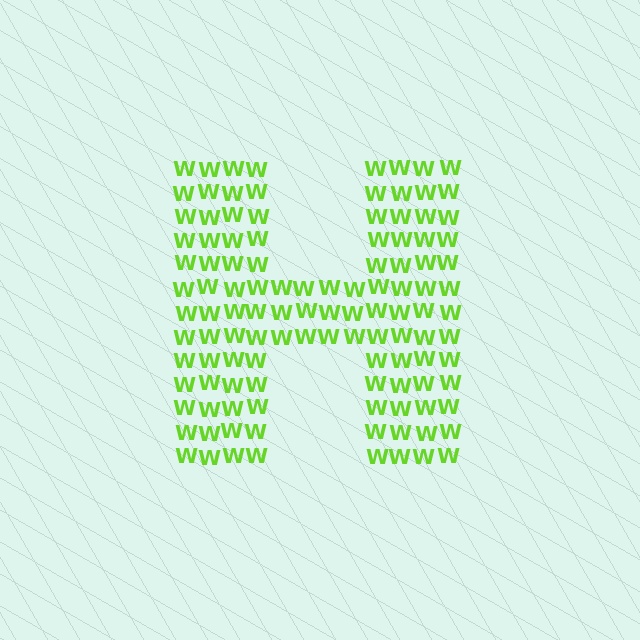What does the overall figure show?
The overall figure shows the letter H.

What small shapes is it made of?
It is made of small letter W's.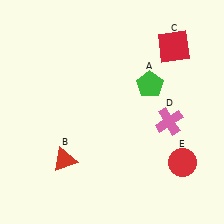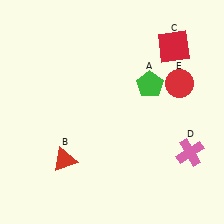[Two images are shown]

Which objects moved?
The objects that moved are: the pink cross (D), the red circle (E).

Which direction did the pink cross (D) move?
The pink cross (D) moved down.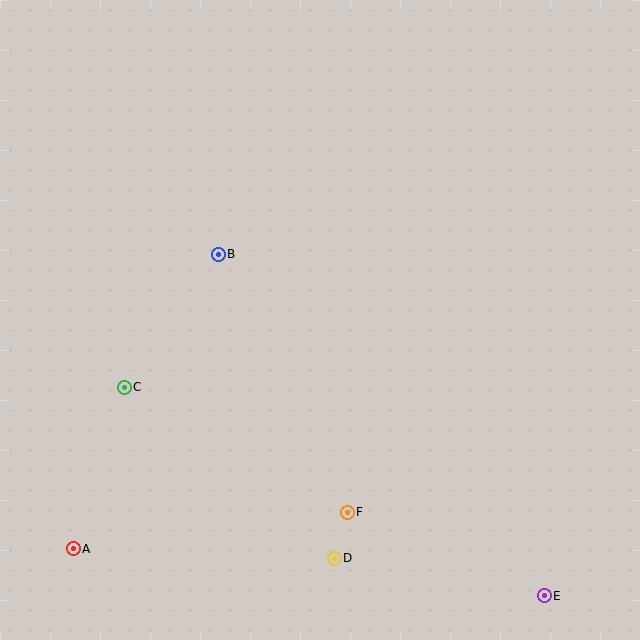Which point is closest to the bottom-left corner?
Point A is closest to the bottom-left corner.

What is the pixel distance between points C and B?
The distance between C and B is 163 pixels.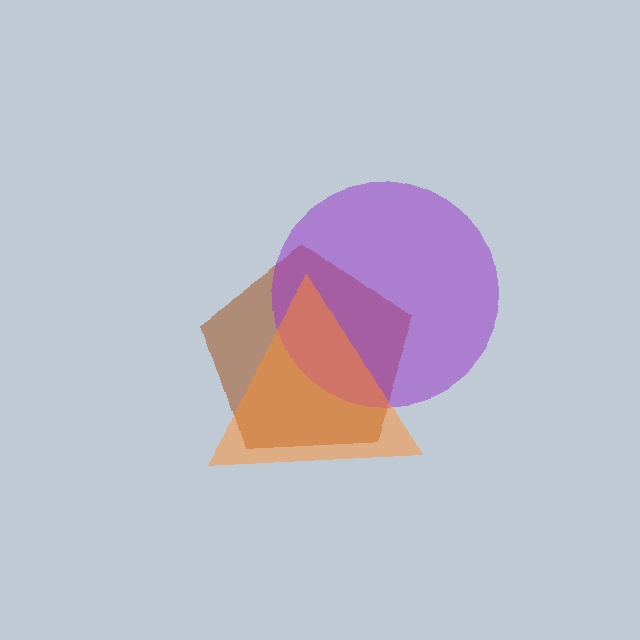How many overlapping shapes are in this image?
There are 3 overlapping shapes in the image.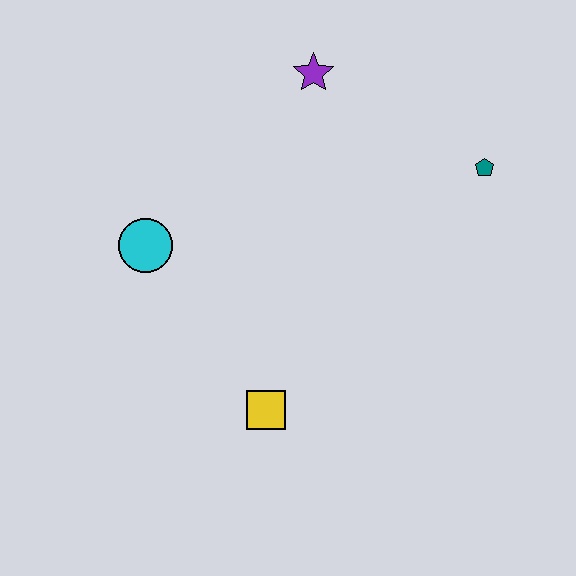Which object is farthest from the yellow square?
The purple star is farthest from the yellow square.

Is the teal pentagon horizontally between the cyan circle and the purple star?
No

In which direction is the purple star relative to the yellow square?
The purple star is above the yellow square.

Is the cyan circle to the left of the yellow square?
Yes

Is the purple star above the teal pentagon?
Yes